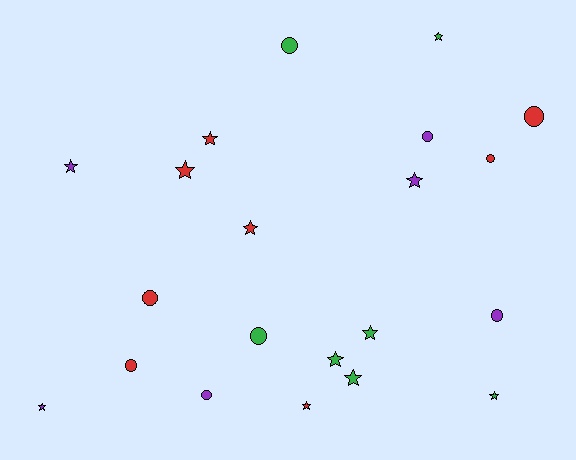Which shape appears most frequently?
Star, with 12 objects.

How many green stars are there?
There are 5 green stars.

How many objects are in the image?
There are 21 objects.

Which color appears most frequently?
Red, with 8 objects.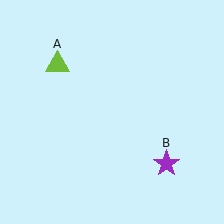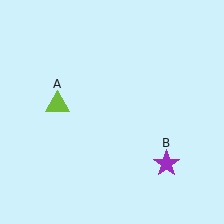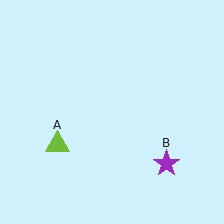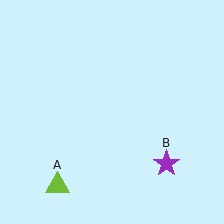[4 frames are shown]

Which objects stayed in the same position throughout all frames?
Purple star (object B) remained stationary.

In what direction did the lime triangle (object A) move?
The lime triangle (object A) moved down.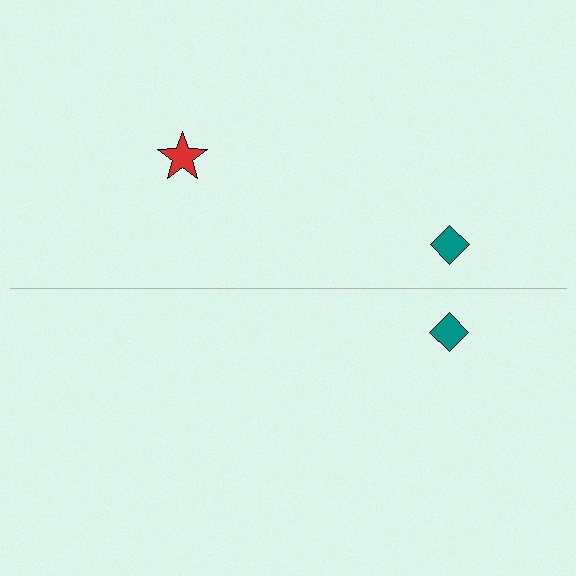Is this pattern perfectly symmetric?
No, the pattern is not perfectly symmetric. A red star is missing from the bottom side.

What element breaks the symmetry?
A red star is missing from the bottom side.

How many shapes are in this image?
There are 3 shapes in this image.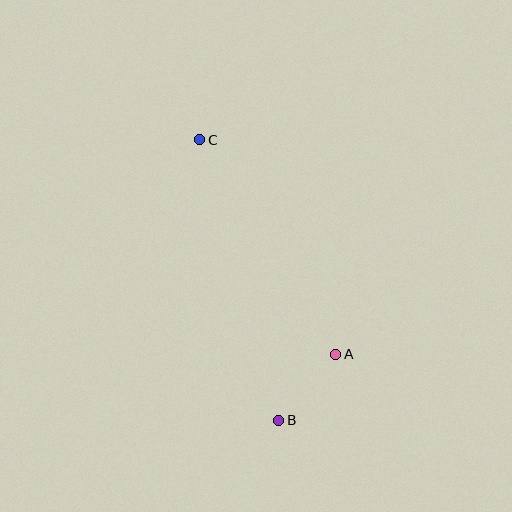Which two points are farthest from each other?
Points B and C are farthest from each other.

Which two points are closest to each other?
Points A and B are closest to each other.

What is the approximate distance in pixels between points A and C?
The distance between A and C is approximately 254 pixels.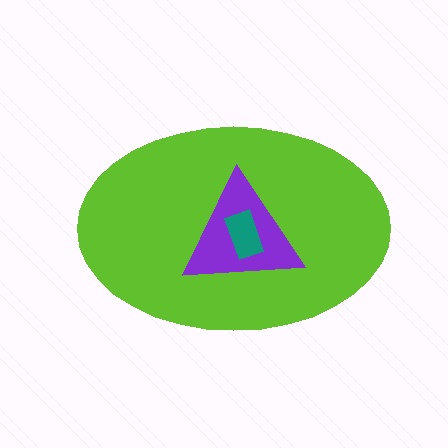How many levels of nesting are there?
3.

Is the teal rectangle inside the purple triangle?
Yes.